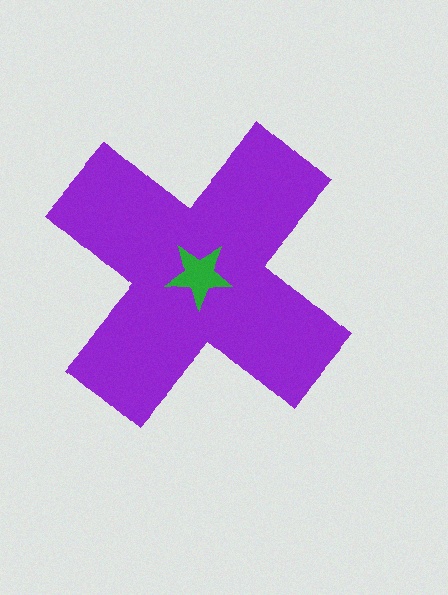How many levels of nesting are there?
2.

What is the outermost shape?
The purple cross.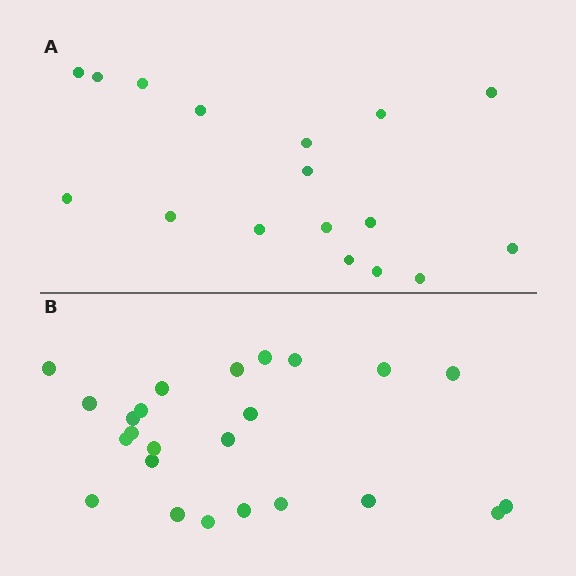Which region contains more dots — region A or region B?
Region B (the bottom region) has more dots.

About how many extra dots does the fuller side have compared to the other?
Region B has roughly 8 or so more dots than region A.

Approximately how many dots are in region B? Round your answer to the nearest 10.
About 20 dots. (The exact count is 24, which rounds to 20.)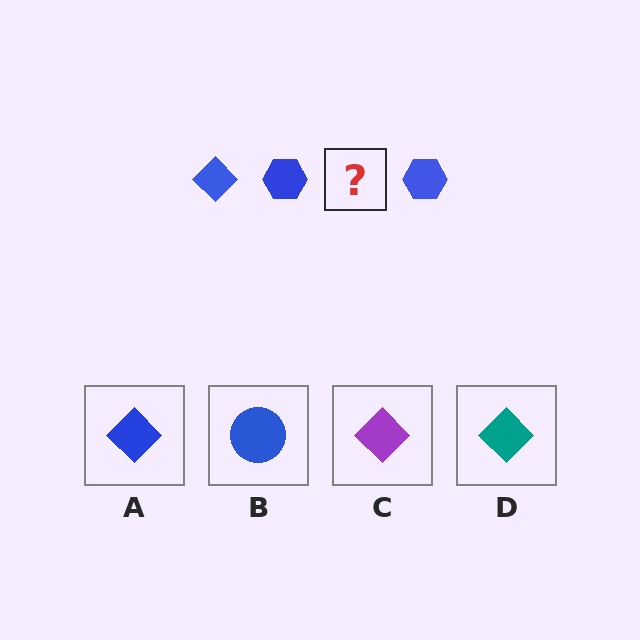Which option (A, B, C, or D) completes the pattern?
A.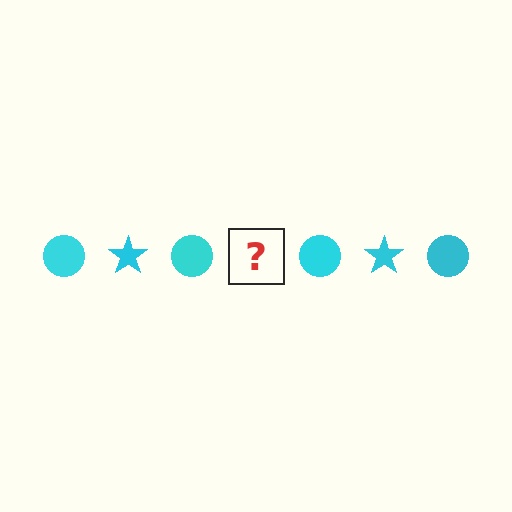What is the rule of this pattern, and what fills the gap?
The rule is that the pattern cycles through circle, star shapes in cyan. The gap should be filled with a cyan star.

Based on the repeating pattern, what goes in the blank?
The blank should be a cyan star.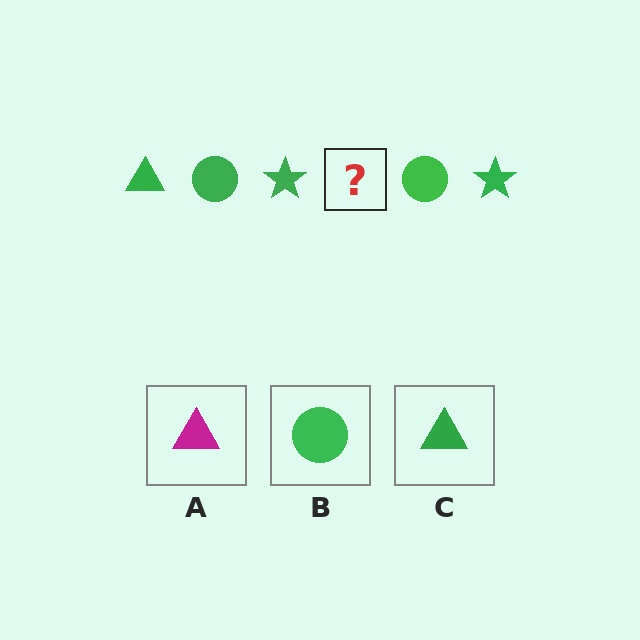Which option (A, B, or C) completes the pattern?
C.